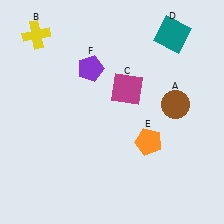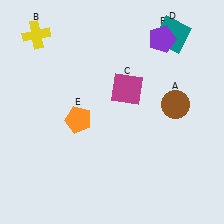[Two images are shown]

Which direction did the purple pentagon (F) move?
The purple pentagon (F) moved right.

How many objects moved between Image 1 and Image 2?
2 objects moved between the two images.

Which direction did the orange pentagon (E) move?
The orange pentagon (E) moved left.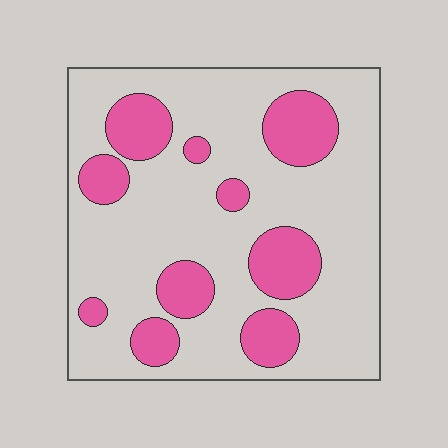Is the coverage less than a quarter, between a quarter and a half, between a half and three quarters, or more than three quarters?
Less than a quarter.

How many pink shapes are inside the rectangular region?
10.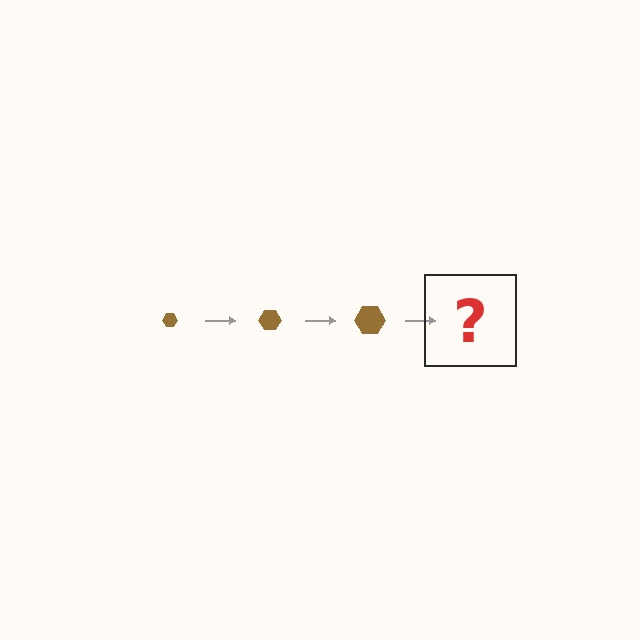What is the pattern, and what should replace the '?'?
The pattern is that the hexagon gets progressively larger each step. The '?' should be a brown hexagon, larger than the previous one.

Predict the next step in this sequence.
The next step is a brown hexagon, larger than the previous one.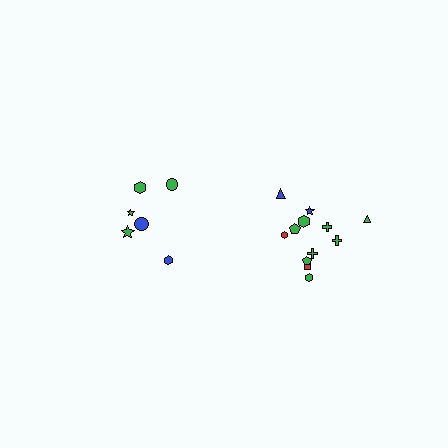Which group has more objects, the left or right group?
The right group.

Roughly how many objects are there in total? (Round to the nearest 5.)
Roughly 20 objects in total.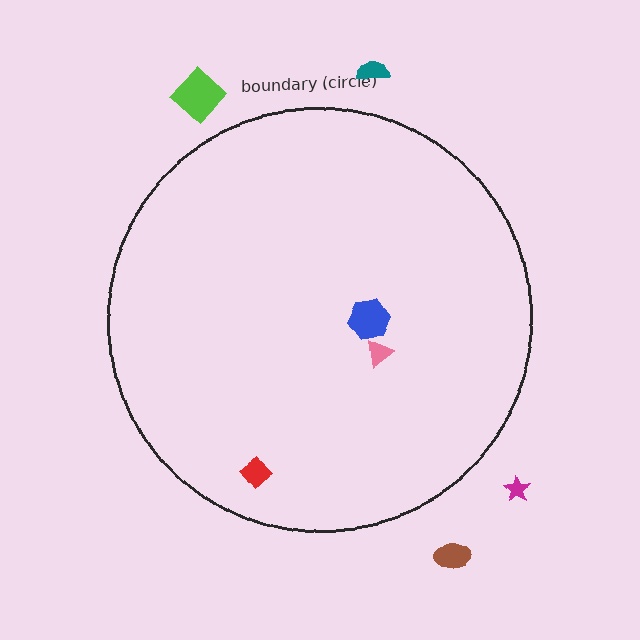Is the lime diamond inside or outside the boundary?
Outside.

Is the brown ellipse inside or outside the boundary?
Outside.